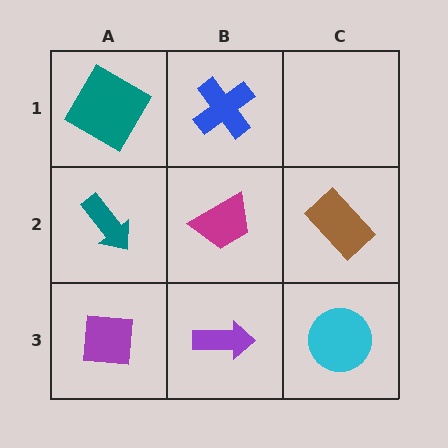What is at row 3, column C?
A cyan circle.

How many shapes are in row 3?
3 shapes.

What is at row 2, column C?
A brown rectangle.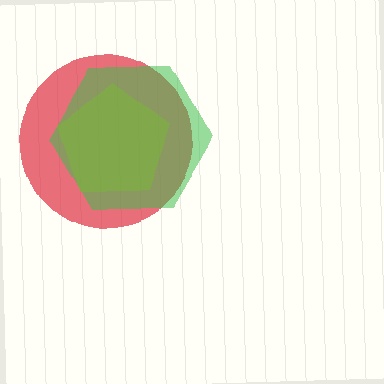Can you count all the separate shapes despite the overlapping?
Yes, there are 3 separate shapes.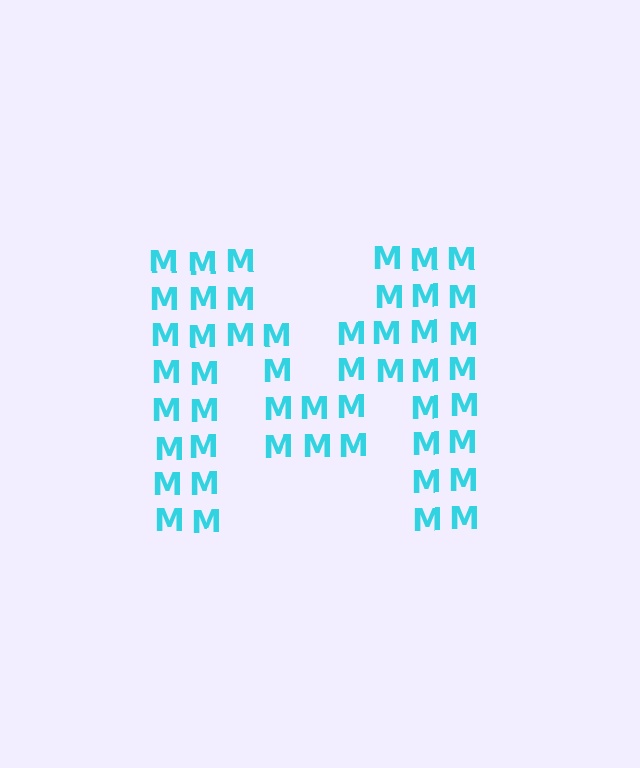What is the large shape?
The large shape is the letter M.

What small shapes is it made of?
It is made of small letter M's.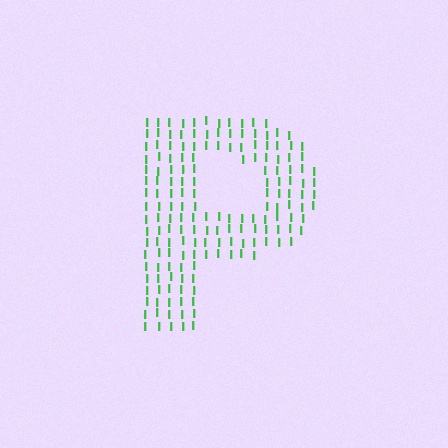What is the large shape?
The large shape is the letter P.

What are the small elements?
The small elements are letter I's.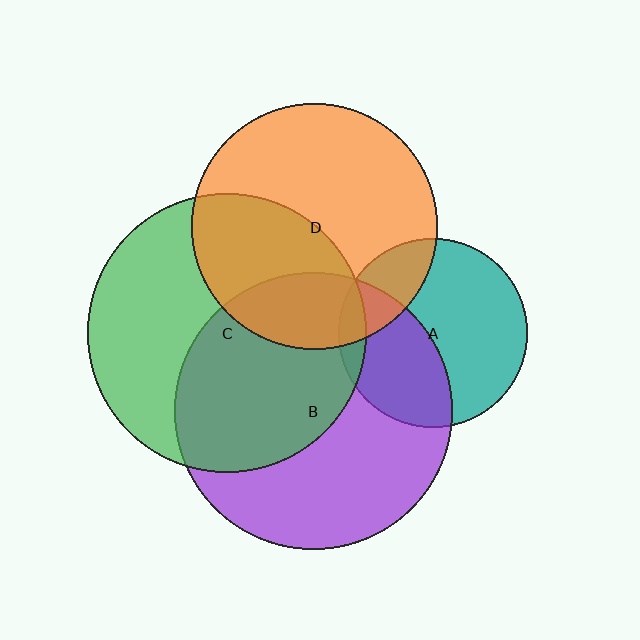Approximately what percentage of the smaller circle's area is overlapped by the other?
Approximately 40%.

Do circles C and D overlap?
Yes.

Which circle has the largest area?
Circle C (green).